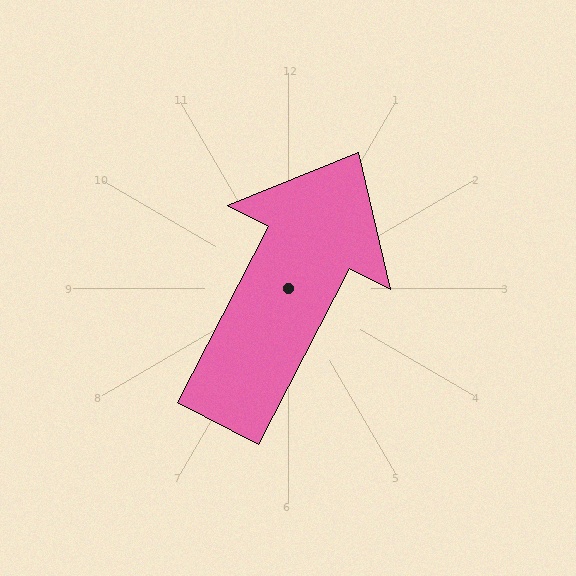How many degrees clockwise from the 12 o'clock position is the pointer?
Approximately 27 degrees.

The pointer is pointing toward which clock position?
Roughly 1 o'clock.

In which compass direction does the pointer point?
Northeast.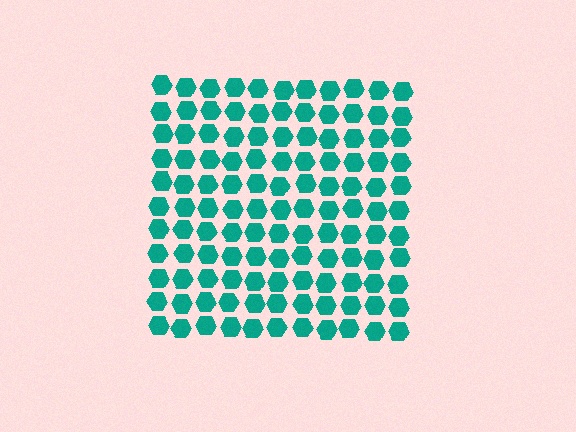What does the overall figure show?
The overall figure shows a square.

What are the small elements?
The small elements are hexagons.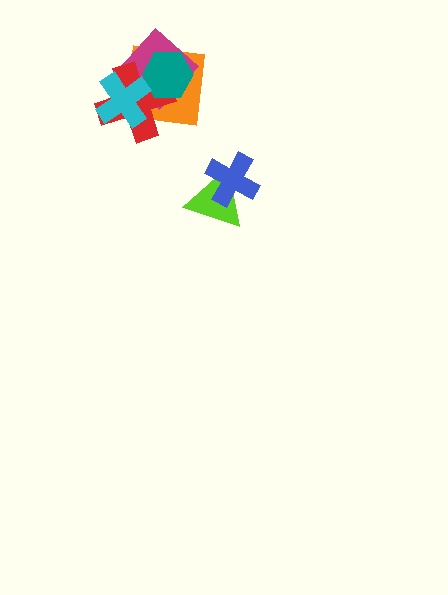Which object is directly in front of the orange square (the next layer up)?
The magenta diamond is directly in front of the orange square.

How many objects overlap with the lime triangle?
1 object overlaps with the lime triangle.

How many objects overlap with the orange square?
4 objects overlap with the orange square.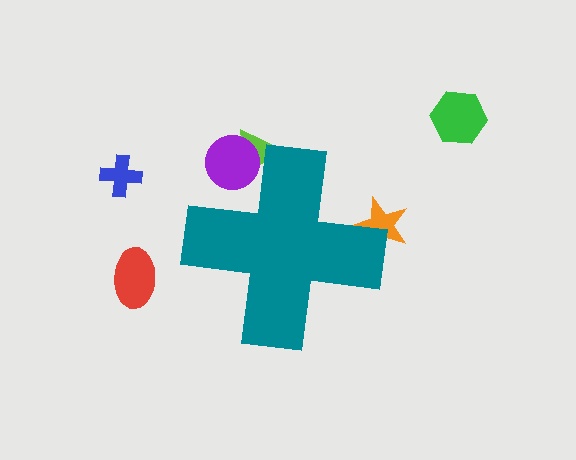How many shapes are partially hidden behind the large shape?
3 shapes are partially hidden.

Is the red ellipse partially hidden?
No, the red ellipse is fully visible.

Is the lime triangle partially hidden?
Yes, the lime triangle is partially hidden behind the teal cross.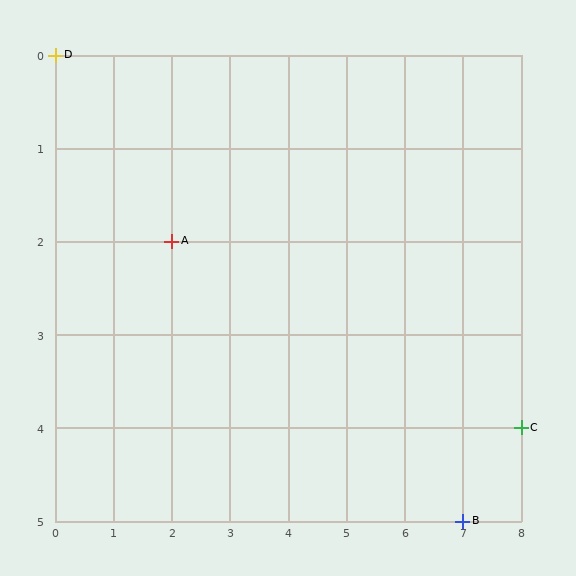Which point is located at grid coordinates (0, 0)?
Point D is at (0, 0).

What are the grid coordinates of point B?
Point B is at grid coordinates (7, 5).